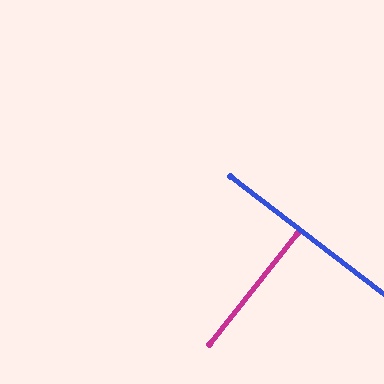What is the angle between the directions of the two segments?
Approximately 89 degrees.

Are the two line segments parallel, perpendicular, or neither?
Perpendicular — they meet at approximately 89°.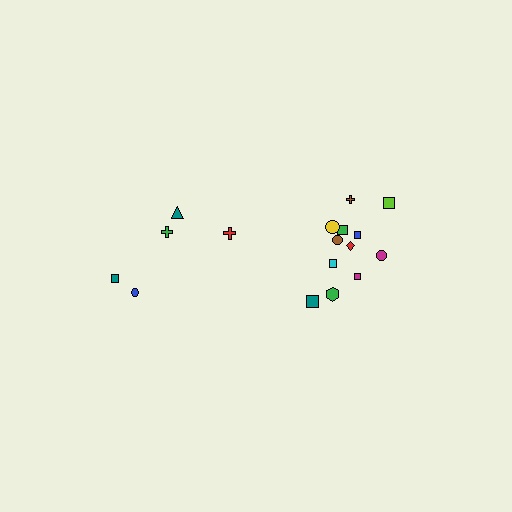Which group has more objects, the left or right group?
The right group.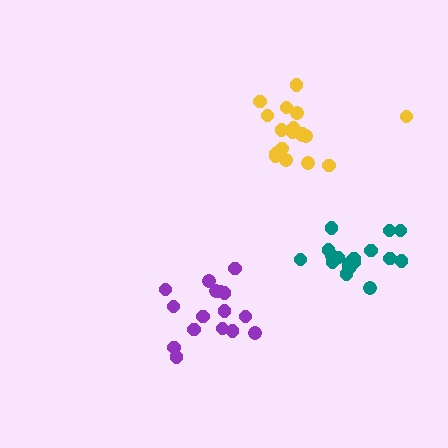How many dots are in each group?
Group 1: 18 dots, Group 2: 18 dots, Group 3: 16 dots (52 total).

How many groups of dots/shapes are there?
There are 3 groups.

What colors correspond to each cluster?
The clusters are colored: yellow, teal, purple.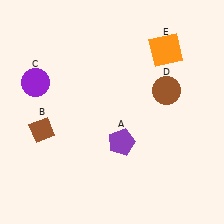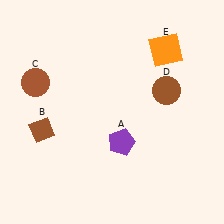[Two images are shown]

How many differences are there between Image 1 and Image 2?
There is 1 difference between the two images.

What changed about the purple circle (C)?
In Image 1, C is purple. In Image 2, it changed to brown.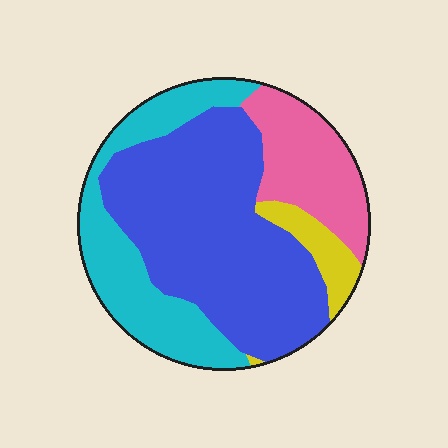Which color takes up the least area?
Yellow, at roughly 5%.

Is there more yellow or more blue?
Blue.